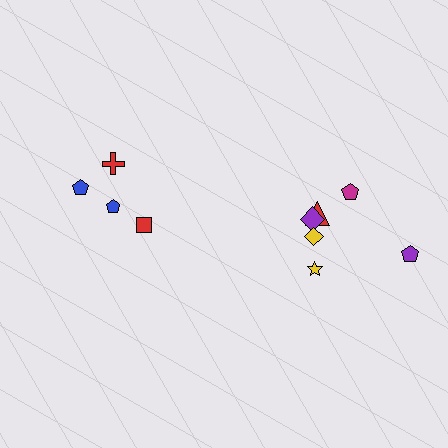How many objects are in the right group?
There are 6 objects.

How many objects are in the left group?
There are 4 objects.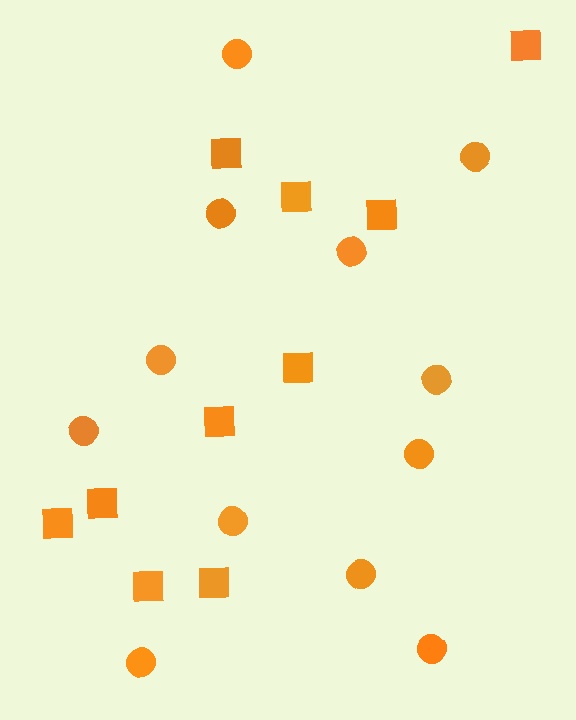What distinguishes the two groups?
There are 2 groups: one group of squares (10) and one group of circles (12).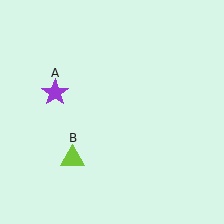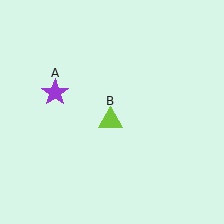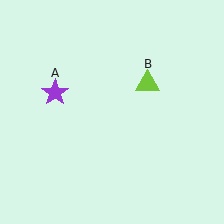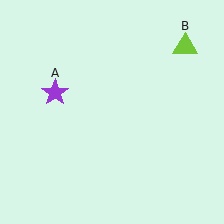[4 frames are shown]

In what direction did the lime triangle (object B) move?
The lime triangle (object B) moved up and to the right.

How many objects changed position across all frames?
1 object changed position: lime triangle (object B).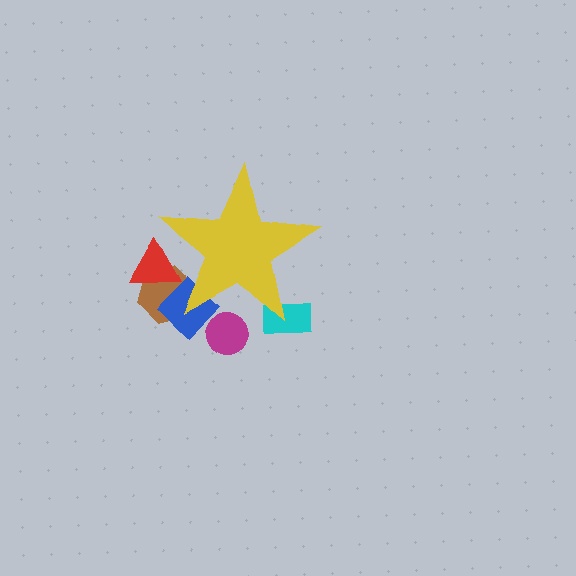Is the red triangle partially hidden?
Yes, the red triangle is partially hidden behind the yellow star.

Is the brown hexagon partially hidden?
Yes, the brown hexagon is partially hidden behind the yellow star.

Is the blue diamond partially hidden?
Yes, the blue diamond is partially hidden behind the yellow star.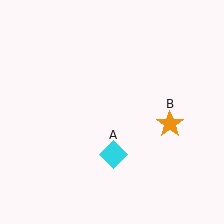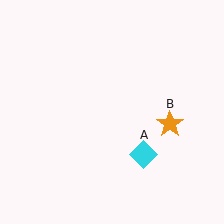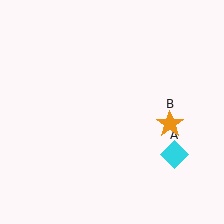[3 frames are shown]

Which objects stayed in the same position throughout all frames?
Orange star (object B) remained stationary.